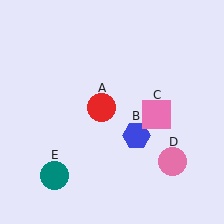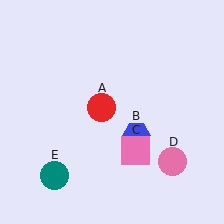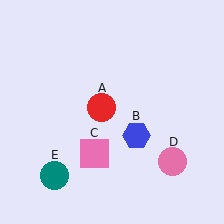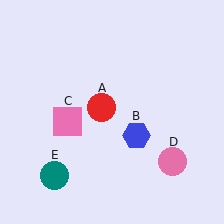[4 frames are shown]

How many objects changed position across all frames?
1 object changed position: pink square (object C).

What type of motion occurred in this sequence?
The pink square (object C) rotated clockwise around the center of the scene.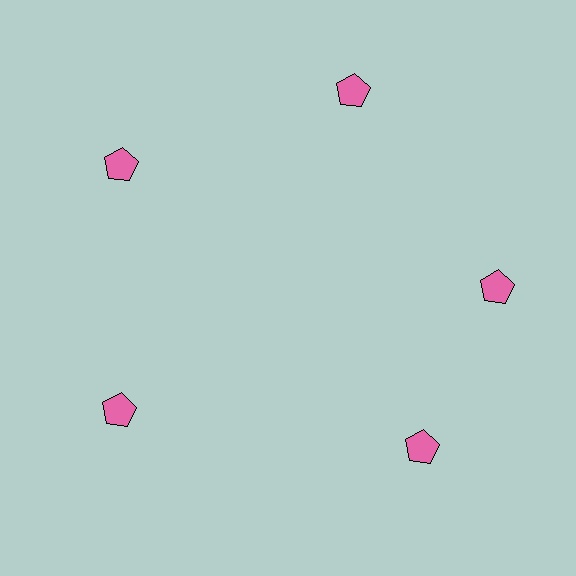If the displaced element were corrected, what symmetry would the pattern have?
It would have 5-fold rotational symmetry — the pattern would map onto itself every 72 degrees.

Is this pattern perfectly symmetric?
No. The 5 pink pentagons are arranged in a ring, but one element near the 5 o'clock position is rotated out of alignment along the ring, breaking the 5-fold rotational symmetry.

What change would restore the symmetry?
The symmetry would be restored by rotating it back into even spacing with its neighbors so that all 5 pentagons sit at equal angles and equal distance from the center.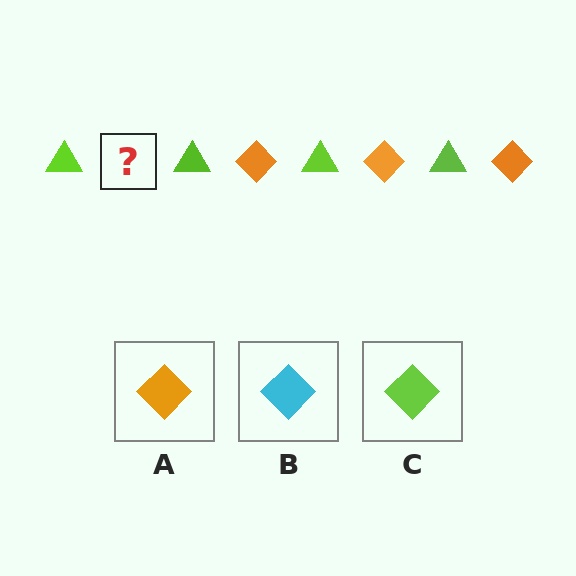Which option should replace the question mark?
Option A.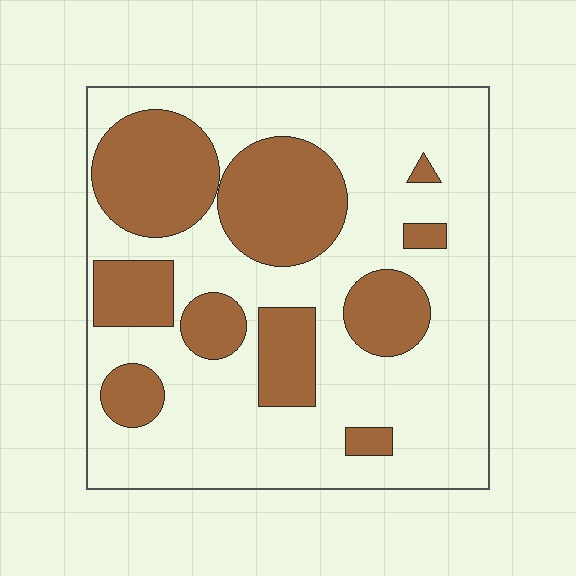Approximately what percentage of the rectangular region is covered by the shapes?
Approximately 35%.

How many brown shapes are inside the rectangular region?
10.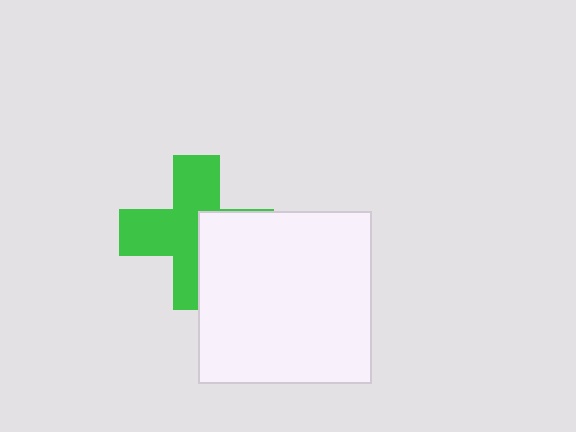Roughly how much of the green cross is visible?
About half of it is visible (roughly 62%).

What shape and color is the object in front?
The object in front is a white square.